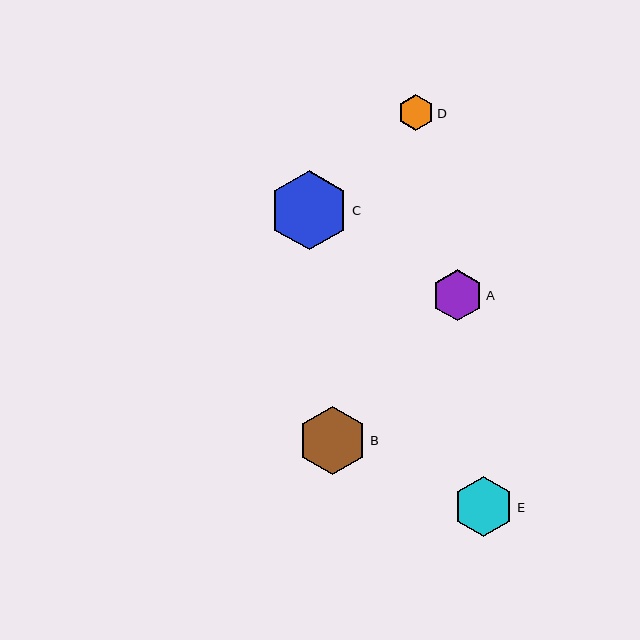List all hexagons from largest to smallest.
From largest to smallest: C, B, E, A, D.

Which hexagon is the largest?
Hexagon C is the largest with a size of approximately 79 pixels.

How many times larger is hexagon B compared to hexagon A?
Hexagon B is approximately 1.3 times the size of hexagon A.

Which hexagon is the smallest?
Hexagon D is the smallest with a size of approximately 36 pixels.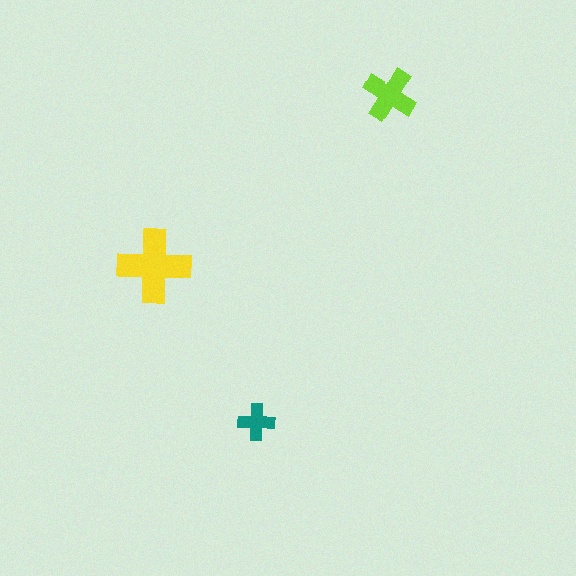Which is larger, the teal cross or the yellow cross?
The yellow one.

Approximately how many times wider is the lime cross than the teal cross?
About 1.5 times wider.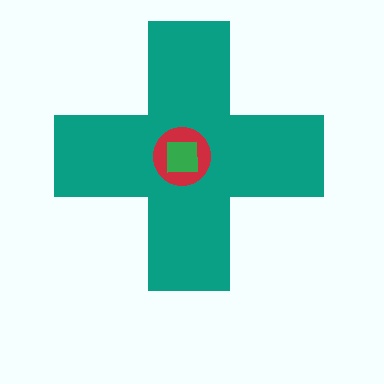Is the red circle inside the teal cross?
Yes.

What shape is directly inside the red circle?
The green square.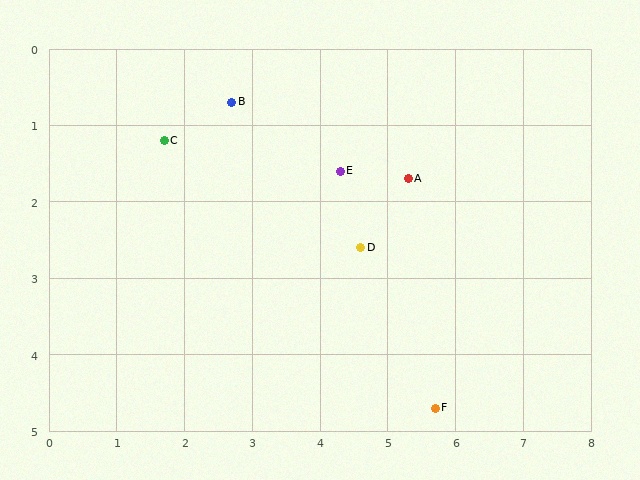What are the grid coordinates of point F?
Point F is at approximately (5.7, 4.7).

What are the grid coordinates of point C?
Point C is at approximately (1.7, 1.2).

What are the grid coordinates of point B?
Point B is at approximately (2.7, 0.7).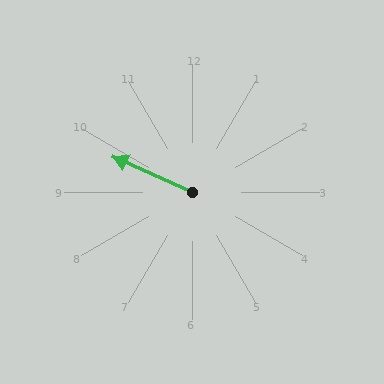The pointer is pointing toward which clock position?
Roughly 10 o'clock.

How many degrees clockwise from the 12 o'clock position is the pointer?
Approximately 294 degrees.